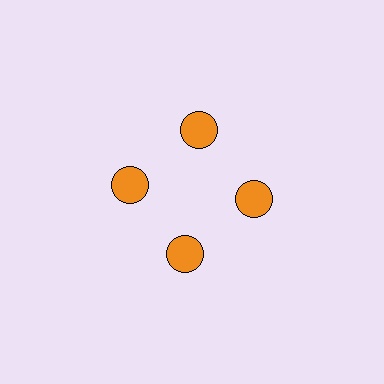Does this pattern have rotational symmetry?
Yes, this pattern has 4-fold rotational symmetry. It looks the same after rotating 90 degrees around the center.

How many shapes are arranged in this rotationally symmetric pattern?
There are 4 shapes, arranged in 4 groups of 1.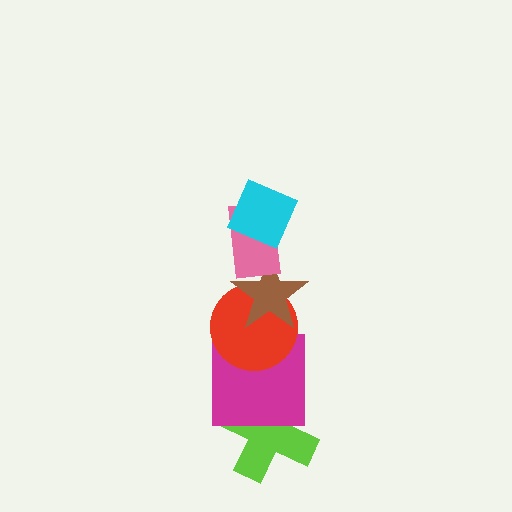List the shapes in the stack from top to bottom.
From top to bottom: the cyan diamond, the pink rectangle, the brown star, the red circle, the magenta square, the lime cross.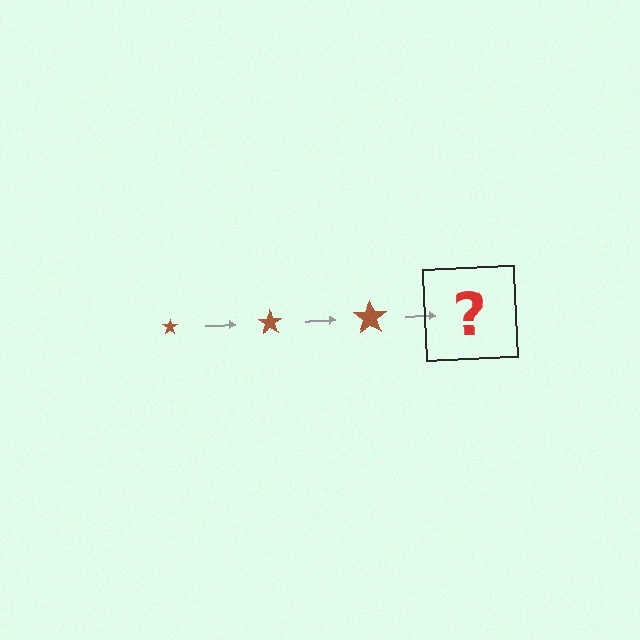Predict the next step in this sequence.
The next step is a brown star, larger than the previous one.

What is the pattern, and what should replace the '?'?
The pattern is that the star gets progressively larger each step. The '?' should be a brown star, larger than the previous one.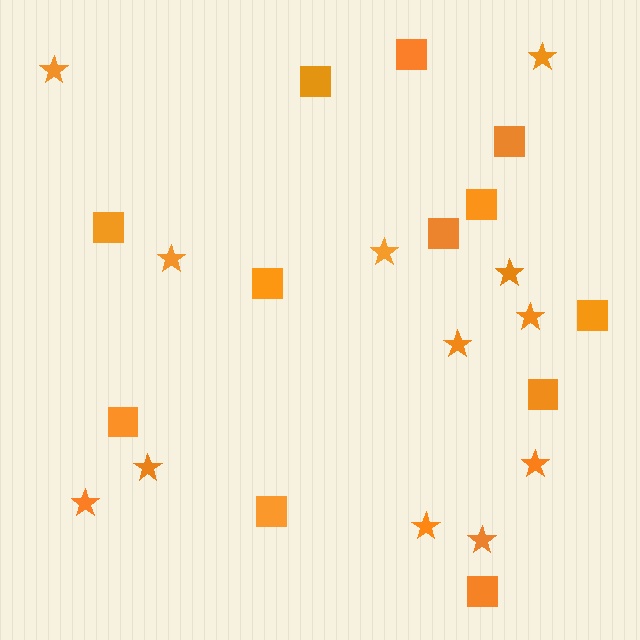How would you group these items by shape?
There are 2 groups: one group of stars (12) and one group of squares (12).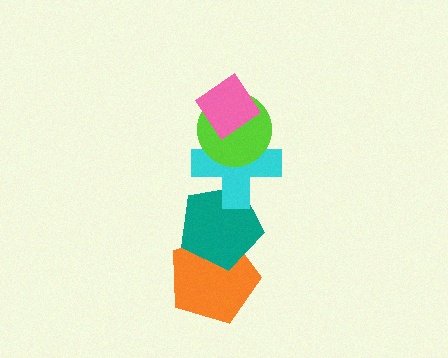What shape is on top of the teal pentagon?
The cyan cross is on top of the teal pentagon.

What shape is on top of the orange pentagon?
The teal pentagon is on top of the orange pentagon.